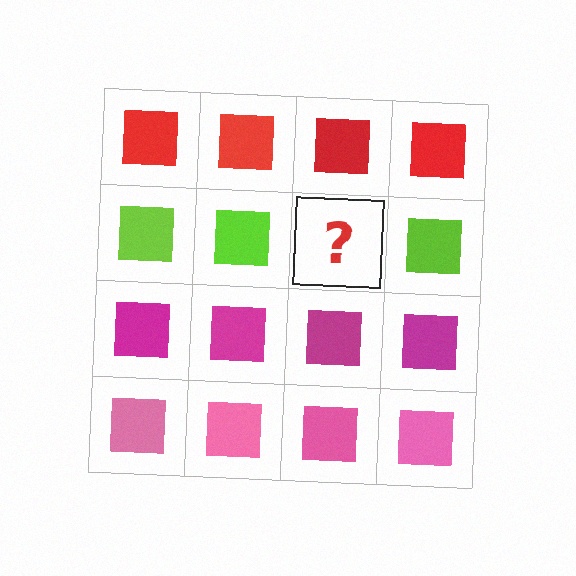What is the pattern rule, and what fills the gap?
The rule is that each row has a consistent color. The gap should be filled with a lime square.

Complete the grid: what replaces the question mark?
The question mark should be replaced with a lime square.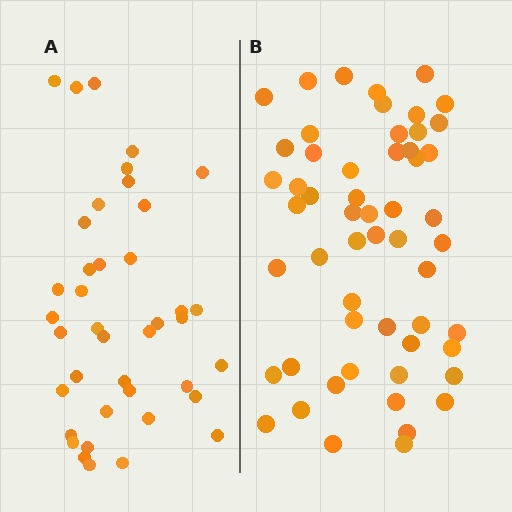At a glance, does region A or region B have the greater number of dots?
Region B (the right region) has more dots.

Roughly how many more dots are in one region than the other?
Region B has approximately 15 more dots than region A.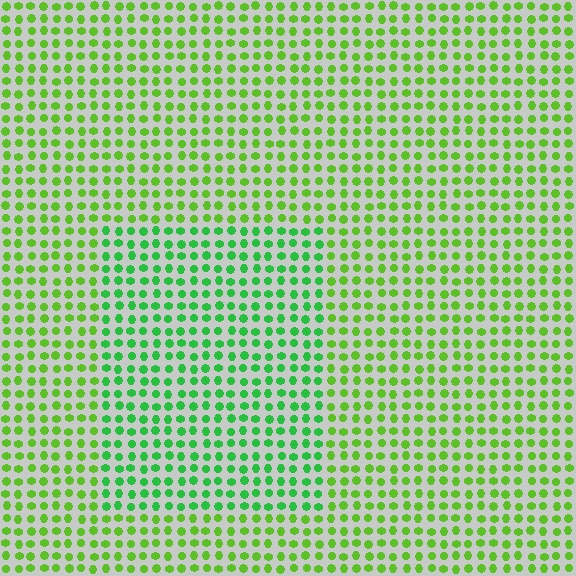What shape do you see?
I see a rectangle.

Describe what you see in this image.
The image is filled with small lime elements in a uniform arrangement. A rectangle-shaped region is visible where the elements are tinted to a slightly different hue, forming a subtle color boundary.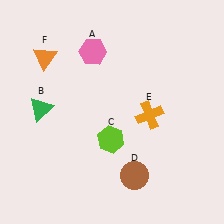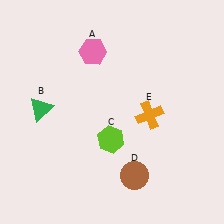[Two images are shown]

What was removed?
The orange triangle (F) was removed in Image 2.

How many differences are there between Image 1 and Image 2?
There is 1 difference between the two images.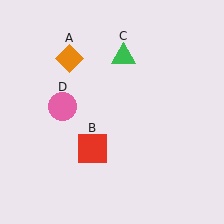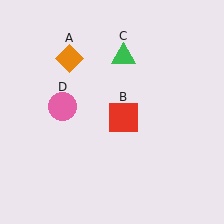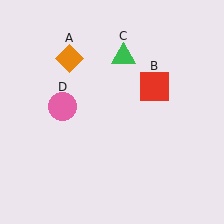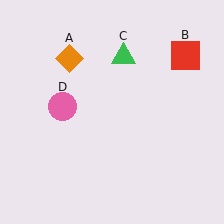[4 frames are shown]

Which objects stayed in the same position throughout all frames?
Orange diamond (object A) and green triangle (object C) and pink circle (object D) remained stationary.